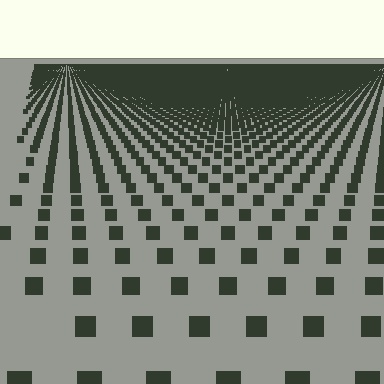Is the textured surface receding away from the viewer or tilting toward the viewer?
The surface is receding away from the viewer. Texture elements get smaller and denser toward the top.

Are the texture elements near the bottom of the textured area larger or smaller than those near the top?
Larger. Near the bottom, elements are closer to the viewer and appear at a bigger on-screen size.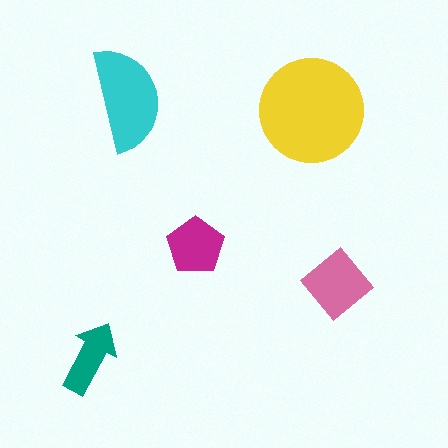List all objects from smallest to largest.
The teal arrow, the magenta pentagon, the pink diamond, the cyan semicircle, the yellow circle.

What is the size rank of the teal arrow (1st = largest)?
5th.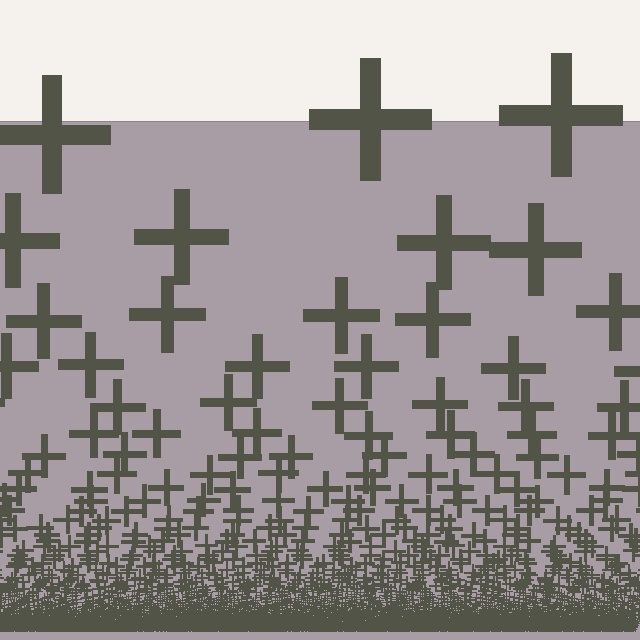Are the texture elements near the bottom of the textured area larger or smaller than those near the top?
Smaller. The gradient is inverted — elements near the bottom are smaller and denser.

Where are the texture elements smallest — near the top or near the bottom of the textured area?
Near the bottom.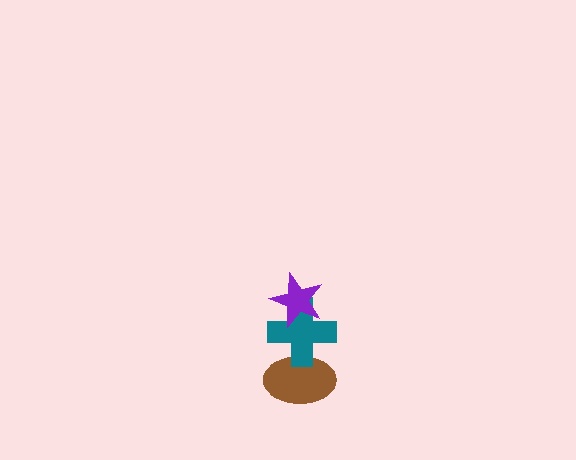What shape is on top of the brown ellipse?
The teal cross is on top of the brown ellipse.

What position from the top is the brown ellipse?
The brown ellipse is 3rd from the top.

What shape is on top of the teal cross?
The purple star is on top of the teal cross.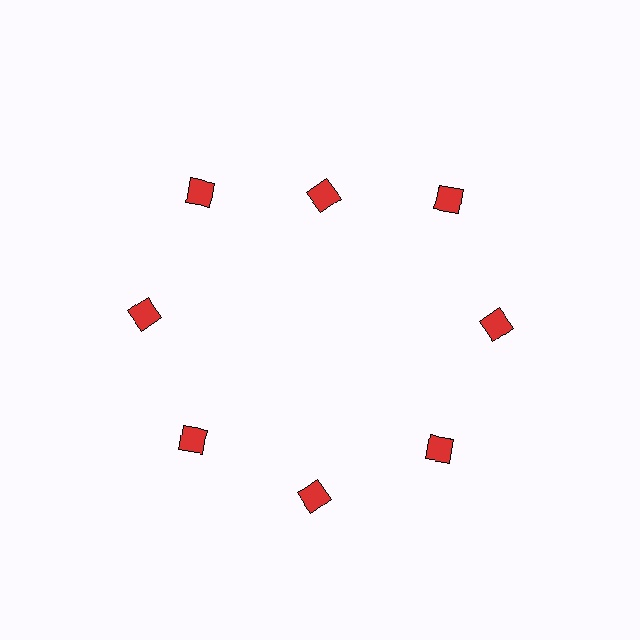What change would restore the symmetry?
The symmetry would be restored by moving it outward, back onto the ring so that all 8 squares sit at equal angles and equal distance from the center.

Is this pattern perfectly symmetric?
No. The 8 red squares are arranged in a ring, but one element near the 12 o'clock position is pulled inward toward the center, breaking the 8-fold rotational symmetry.